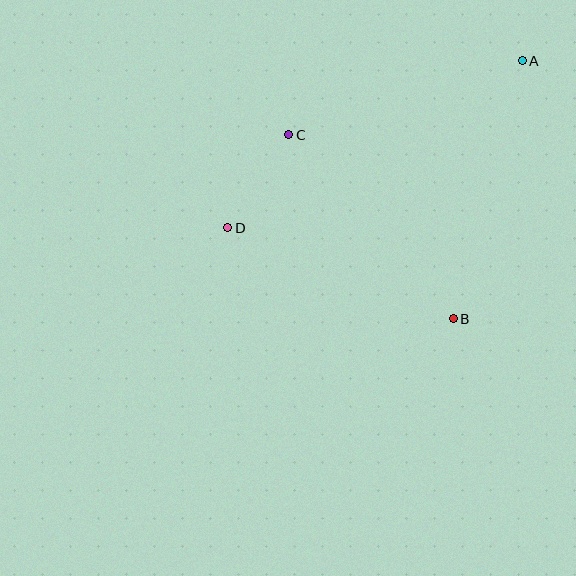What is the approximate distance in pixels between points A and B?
The distance between A and B is approximately 267 pixels.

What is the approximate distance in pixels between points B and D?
The distance between B and D is approximately 243 pixels.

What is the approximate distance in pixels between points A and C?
The distance between A and C is approximately 245 pixels.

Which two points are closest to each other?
Points C and D are closest to each other.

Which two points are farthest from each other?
Points A and D are farthest from each other.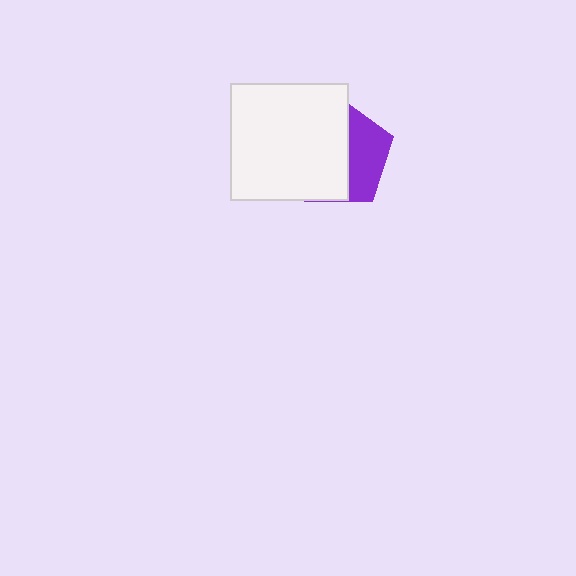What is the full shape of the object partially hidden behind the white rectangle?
The partially hidden object is a purple pentagon.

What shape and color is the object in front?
The object in front is a white rectangle.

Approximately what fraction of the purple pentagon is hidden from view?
Roughly 64% of the purple pentagon is hidden behind the white rectangle.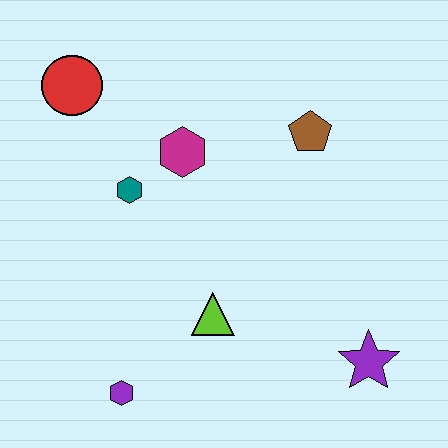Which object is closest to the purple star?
The lime triangle is closest to the purple star.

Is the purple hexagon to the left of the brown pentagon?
Yes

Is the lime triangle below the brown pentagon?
Yes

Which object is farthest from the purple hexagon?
The brown pentagon is farthest from the purple hexagon.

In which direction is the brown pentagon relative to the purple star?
The brown pentagon is above the purple star.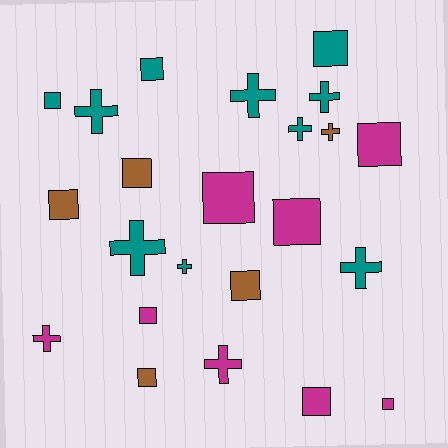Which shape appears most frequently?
Square, with 13 objects.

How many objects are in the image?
There are 23 objects.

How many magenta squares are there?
There are 6 magenta squares.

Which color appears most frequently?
Teal, with 10 objects.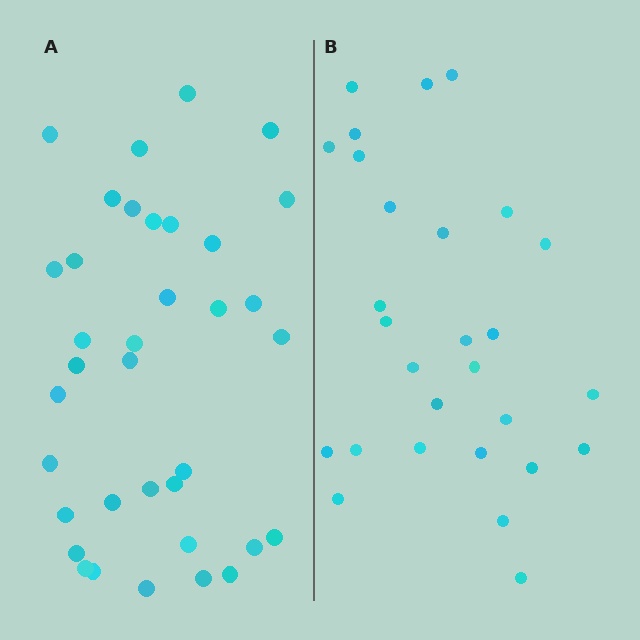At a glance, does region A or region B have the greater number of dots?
Region A (the left region) has more dots.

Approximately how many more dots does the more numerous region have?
Region A has roughly 8 or so more dots than region B.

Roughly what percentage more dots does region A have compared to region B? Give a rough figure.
About 30% more.